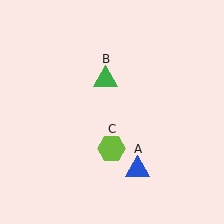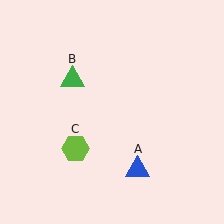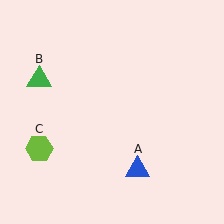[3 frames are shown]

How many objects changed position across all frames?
2 objects changed position: green triangle (object B), lime hexagon (object C).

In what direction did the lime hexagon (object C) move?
The lime hexagon (object C) moved left.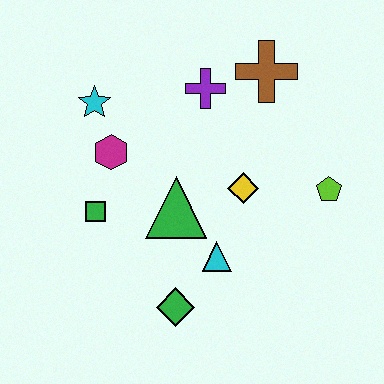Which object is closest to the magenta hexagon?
The cyan star is closest to the magenta hexagon.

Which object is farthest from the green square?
The lime pentagon is farthest from the green square.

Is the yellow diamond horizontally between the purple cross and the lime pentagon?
Yes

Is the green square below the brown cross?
Yes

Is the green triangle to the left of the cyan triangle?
Yes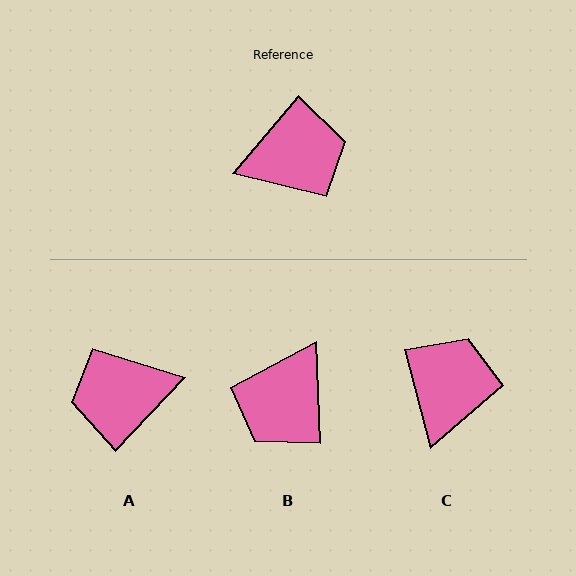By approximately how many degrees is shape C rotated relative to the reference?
Approximately 55 degrees counter-clockwise.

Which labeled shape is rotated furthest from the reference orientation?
A, about 177 degrees away.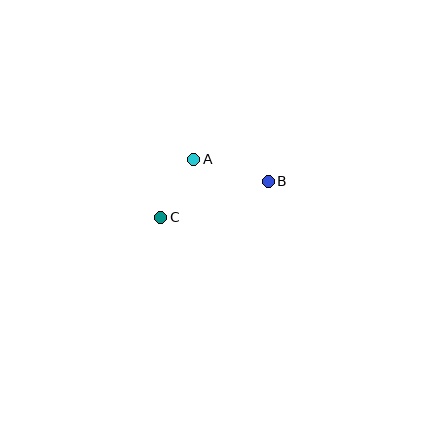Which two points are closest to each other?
Points A and C are closest to each other.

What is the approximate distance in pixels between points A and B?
The distance between A and B is approximately 77 pixels.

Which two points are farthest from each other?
Points B and C are farthest from each other.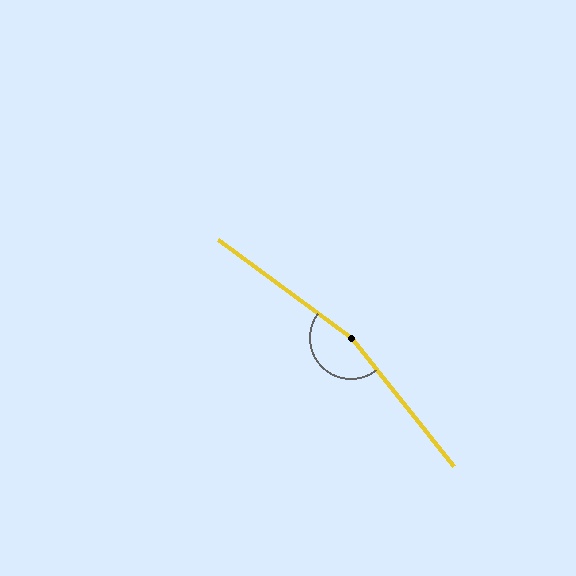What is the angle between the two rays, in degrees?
Approximately 165 degrees.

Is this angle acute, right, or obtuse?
It is obtuse.